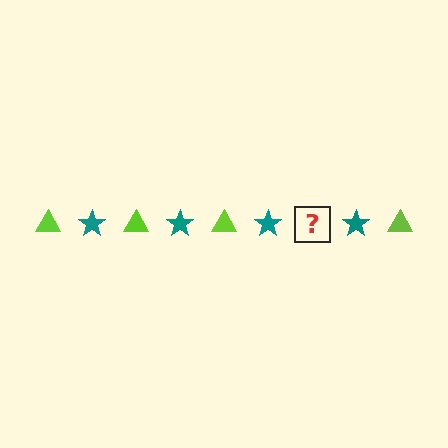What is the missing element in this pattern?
The missing element is a lime triangle.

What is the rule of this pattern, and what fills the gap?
The rule is that the pattern alternates between lime triangle and teal star. The gap should be filled with a lime triangle.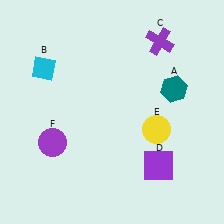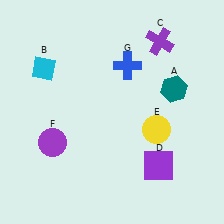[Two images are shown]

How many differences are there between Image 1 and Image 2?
There is 1 difference between the two images.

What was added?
A blue cross (G) was added in Image 2.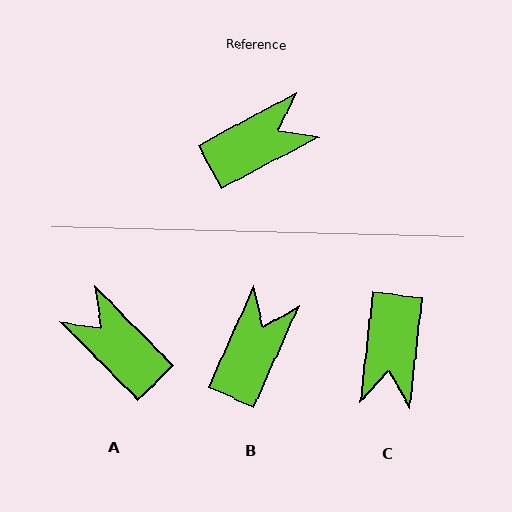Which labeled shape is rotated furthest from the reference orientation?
C, about 125 degrees away.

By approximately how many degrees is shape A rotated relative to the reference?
Approximately 107 degrees counter-clockwise.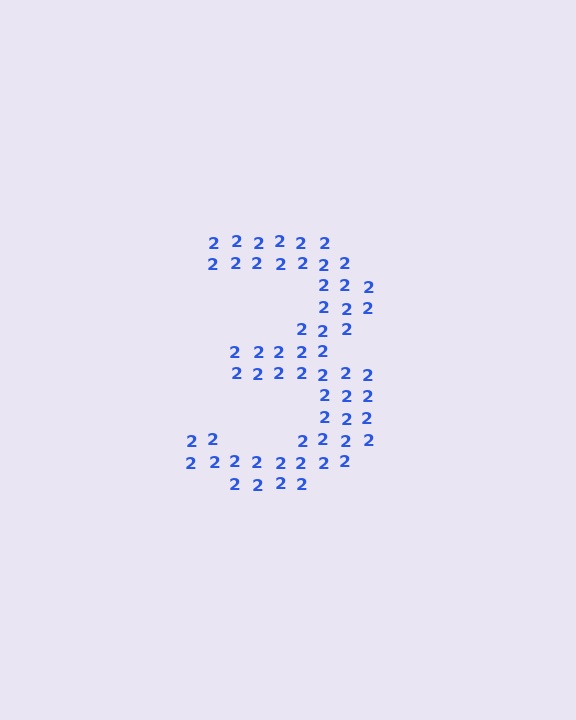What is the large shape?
The large shape is the digit 3.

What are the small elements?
The small elements are digit 2's.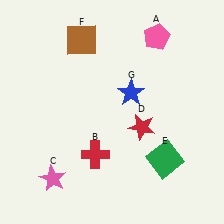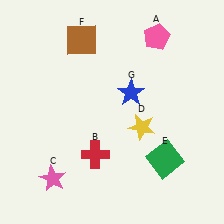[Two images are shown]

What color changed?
The star (D) changed from red in Image 1 to yellow in Image 2.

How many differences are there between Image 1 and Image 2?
There is 1 difference between the two images.